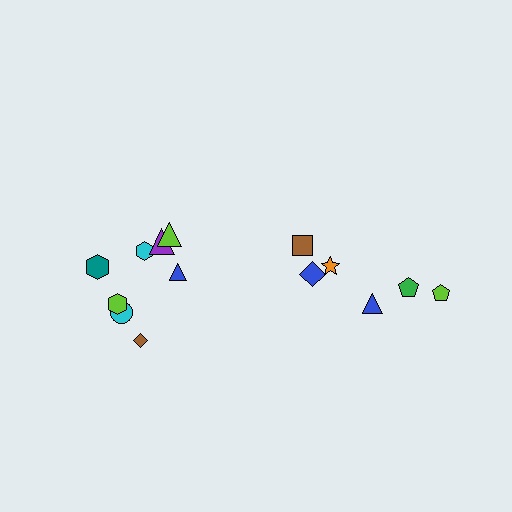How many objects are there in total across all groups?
There are 14 objects.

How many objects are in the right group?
There are 6 objects.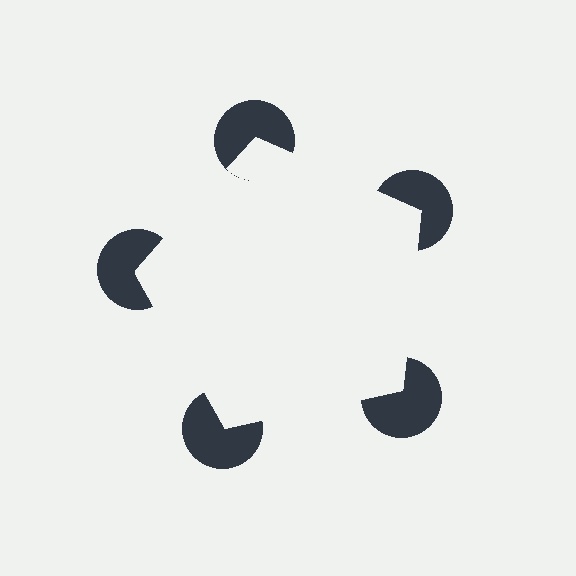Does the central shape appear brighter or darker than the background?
It typically appears slightly brighter than the background, even though no actual brightness change is drawn.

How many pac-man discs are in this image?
There are 5 — one at each vertex of the illusory pentagon.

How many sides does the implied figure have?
5 sides.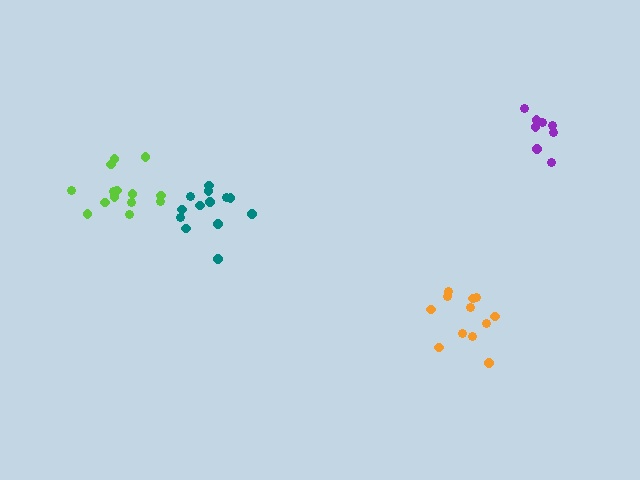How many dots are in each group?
Group 1: 14 dots, Group 2: 13 dots, Group 3: 12 dots, Group 4: 8 dots (47 total).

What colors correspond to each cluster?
The clusters are colored: lime, teal, orange, purple.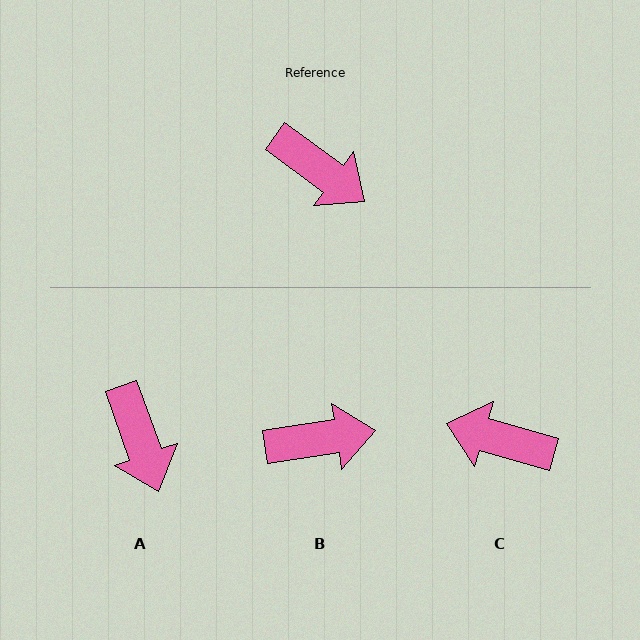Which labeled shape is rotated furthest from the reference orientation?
C, about 160 degrees away.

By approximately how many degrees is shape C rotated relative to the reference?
Approximately 160 degrees clockwise.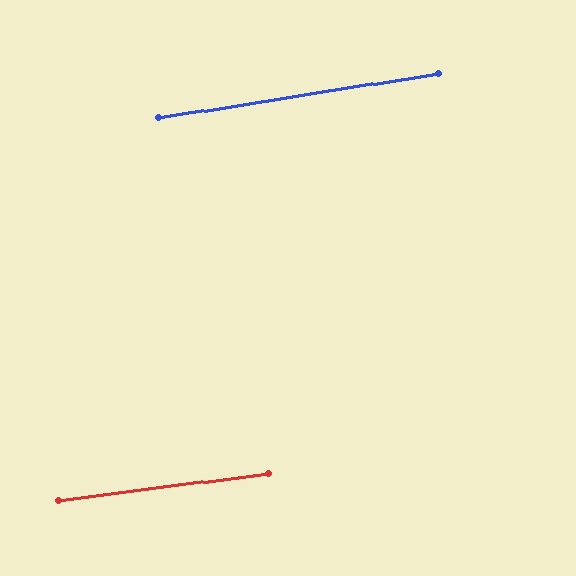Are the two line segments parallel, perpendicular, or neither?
Parallel — their directions differ by only 1.7°.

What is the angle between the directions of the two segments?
Approximately 2 degrees.